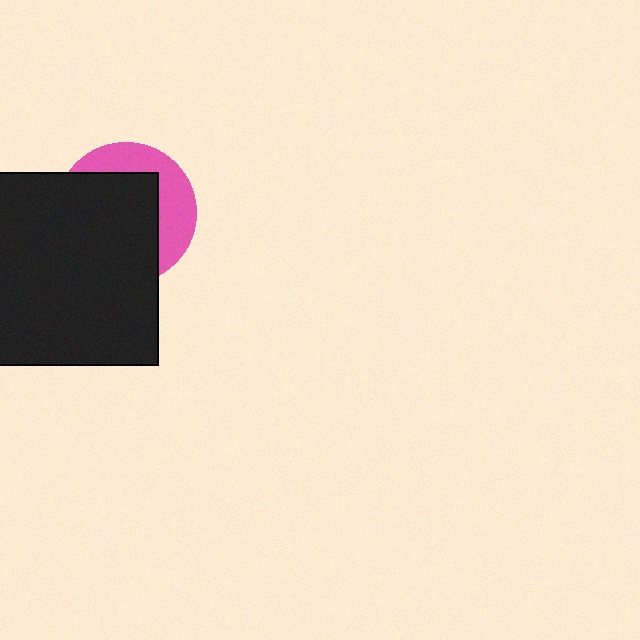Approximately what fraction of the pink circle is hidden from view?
Roughly 66% of the pink circle is hidden behind the black rectangle.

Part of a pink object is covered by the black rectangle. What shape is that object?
It is a circle.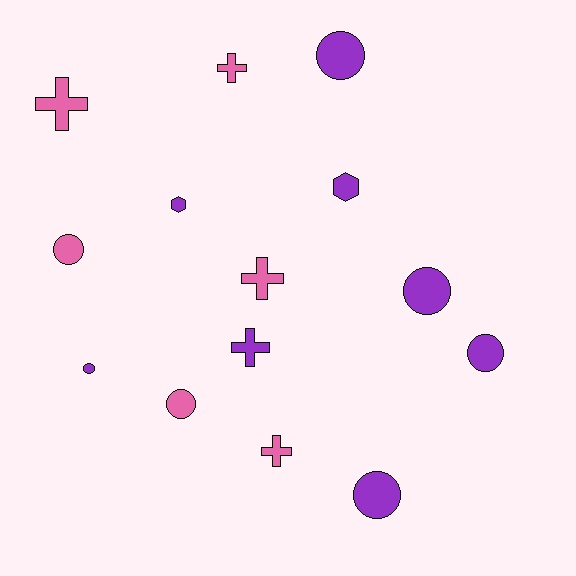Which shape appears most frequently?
Circle, with 7 objects.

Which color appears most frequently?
Purple, with 8 objects.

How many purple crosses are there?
There is 1 purple cross.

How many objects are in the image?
There are 14 objects.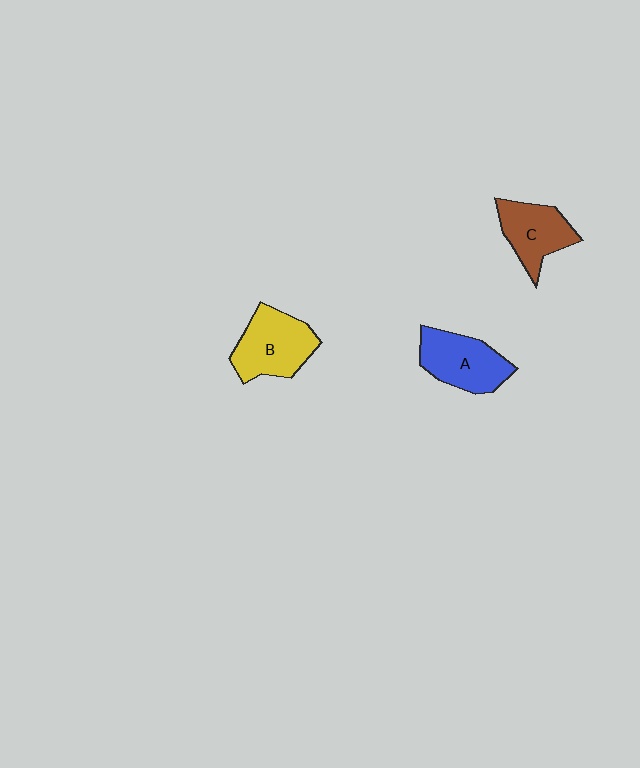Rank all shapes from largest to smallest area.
From largest to smallest: B (yellow), A (blue), C (brown).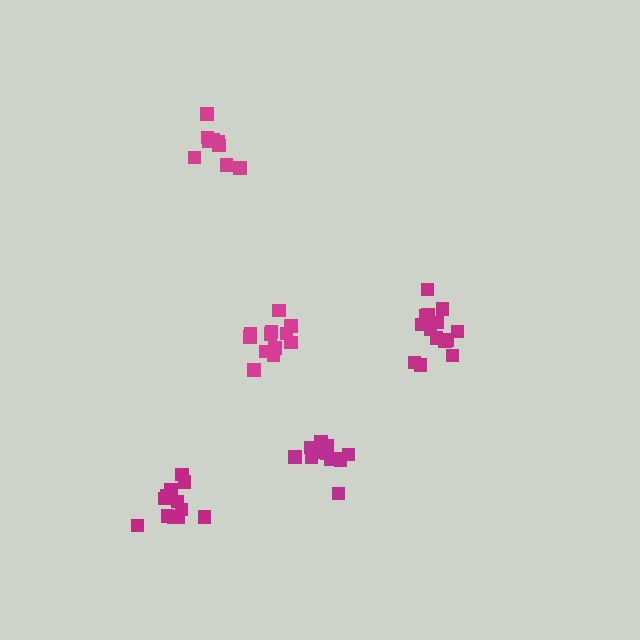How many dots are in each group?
Group 1: 9 dots, Group 2: 15 dots, Group 3: 12 dots, Group 4: 13 dots, Group 5: 13 dots (62 total).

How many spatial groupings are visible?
There are 5 spatial groupings.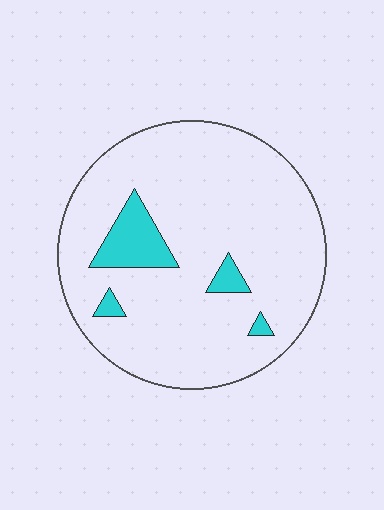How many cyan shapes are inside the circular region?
4.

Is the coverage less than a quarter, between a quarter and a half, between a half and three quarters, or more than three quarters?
Less than a quarter.